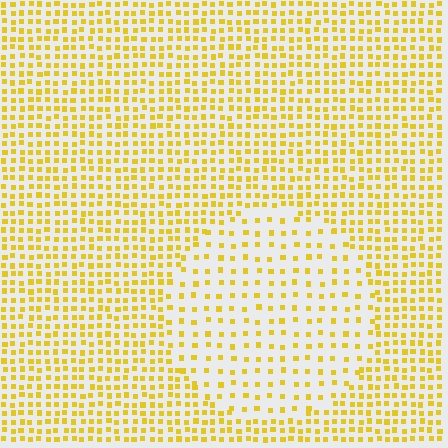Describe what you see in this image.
The image contains small yellow elements arranged at two different densities. A circle-shaped region is visible where the elements are less densely packed than the surrounding area.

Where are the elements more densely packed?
The elements are more densely packed outside the circle boundary.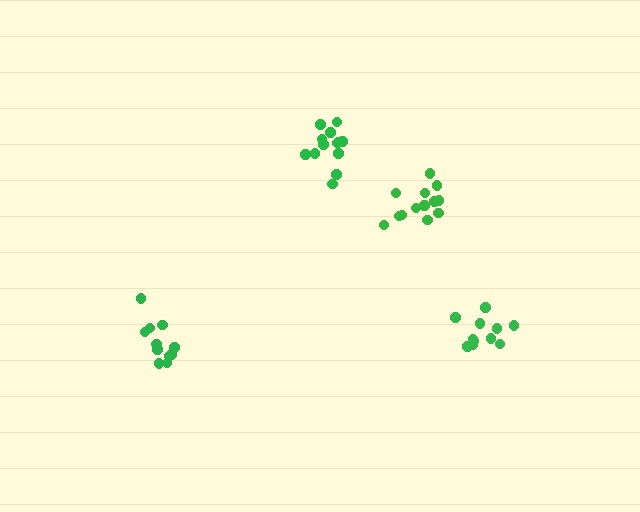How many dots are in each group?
Group 1: 12 dots, Group 2: 13 dots, Group 3: 11 dots, Group 4: 13 dots (49 total).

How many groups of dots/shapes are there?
There are 4 groups.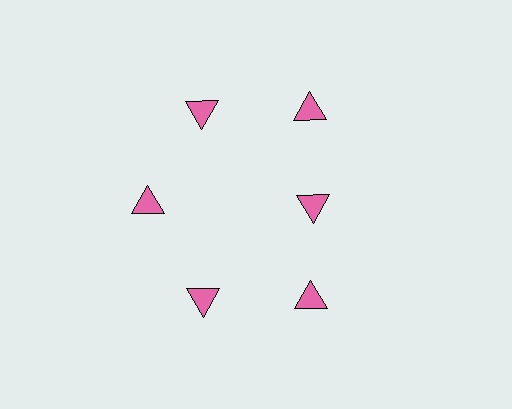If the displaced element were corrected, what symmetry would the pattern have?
It would have 6-fold rotational symmetry — the pattern would map onto itself every 60 degrees.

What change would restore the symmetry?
The symmetry would be restored by moving it outward, back onto the ring so that all 6 triangles sit at equal angles and equal distance from the center.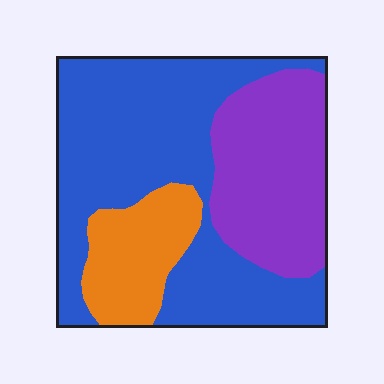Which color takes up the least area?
Orange, at roughly 15%.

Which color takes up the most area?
Blue, at roughly 55%.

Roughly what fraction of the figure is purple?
Purple covers around 30% of the figure.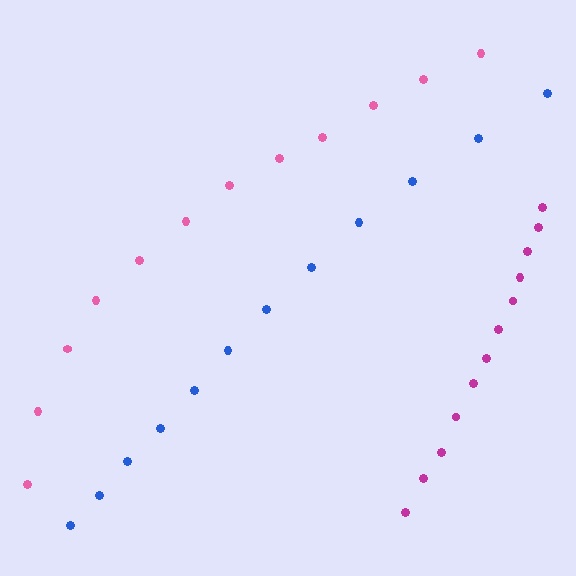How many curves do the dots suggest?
There are 3 distinct paths.